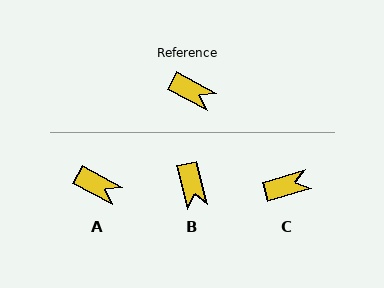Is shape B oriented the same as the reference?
No, it is off by about 48 degrees.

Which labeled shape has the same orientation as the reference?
A.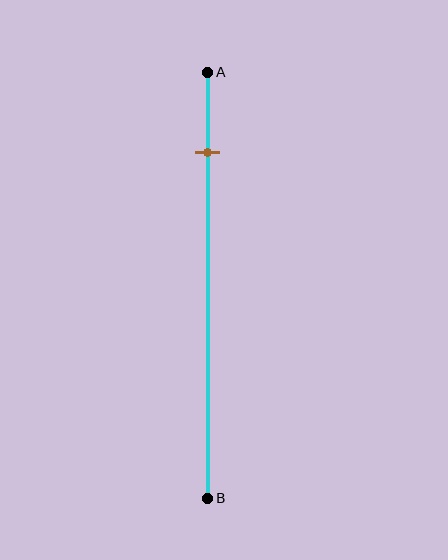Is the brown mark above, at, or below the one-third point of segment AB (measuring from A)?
The brown mark is above the one-third point of segment AB.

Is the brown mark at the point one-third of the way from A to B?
No, the mark is at about 20% from A, not at the 33% one-third point.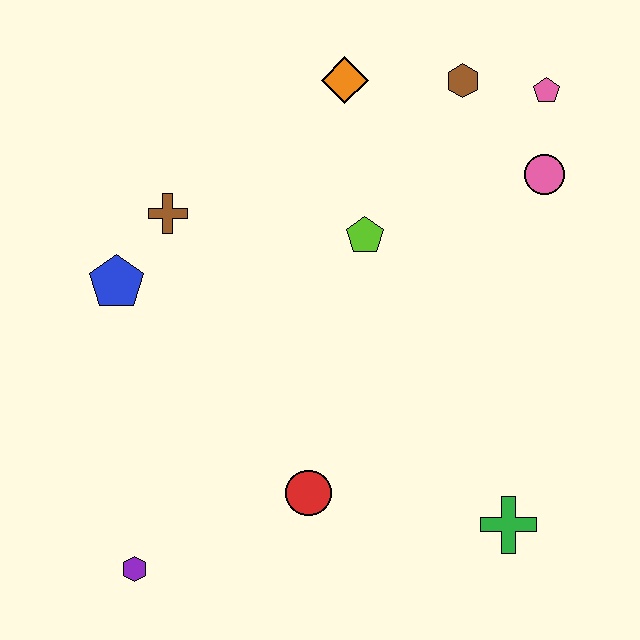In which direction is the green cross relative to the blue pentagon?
The green cross is to the right of the blue pentagon.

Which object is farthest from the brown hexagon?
The purple hexagon is farthest from the brown hexagon.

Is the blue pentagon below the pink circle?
Yes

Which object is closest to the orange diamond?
The brown hexagon is closest to the orange diamond.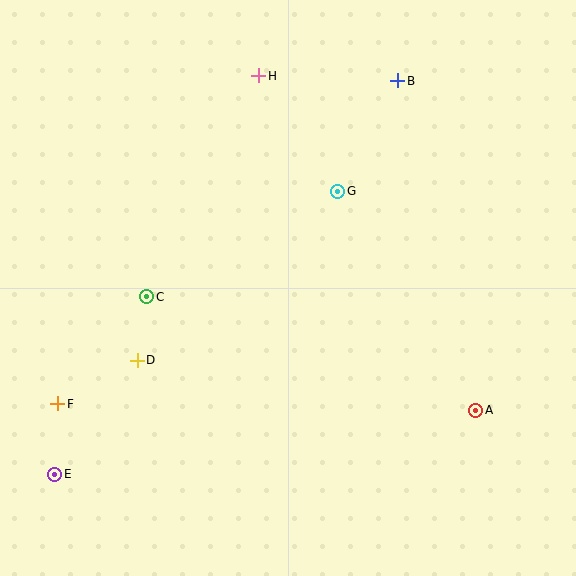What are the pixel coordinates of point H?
Point H is at (259, 76).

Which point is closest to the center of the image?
Point G at (338, 191) is closest to the center.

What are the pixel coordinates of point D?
Point D is at (137, 360).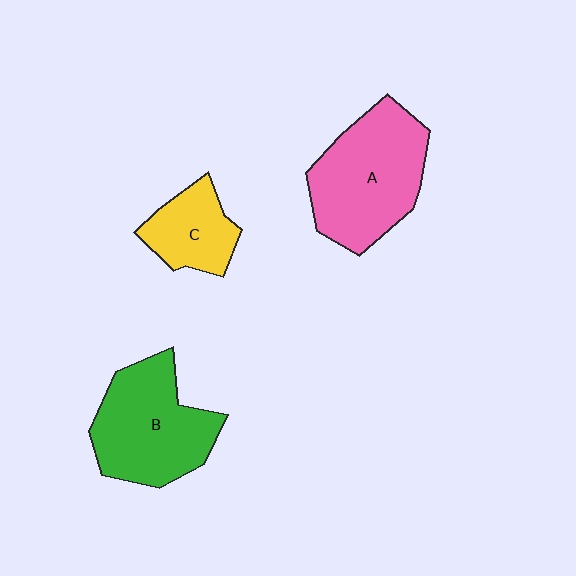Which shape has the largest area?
Shape A (pink).